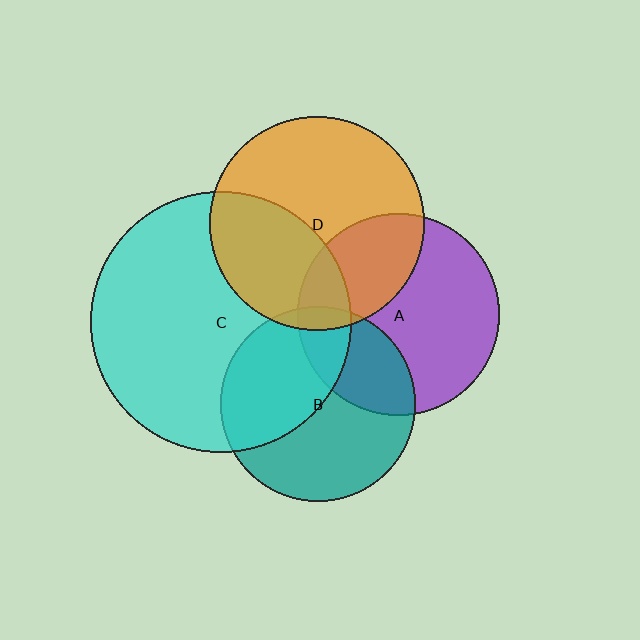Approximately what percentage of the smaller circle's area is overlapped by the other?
Approximately 45%.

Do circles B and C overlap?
Yes.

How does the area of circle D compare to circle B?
Approximately 1.2 times.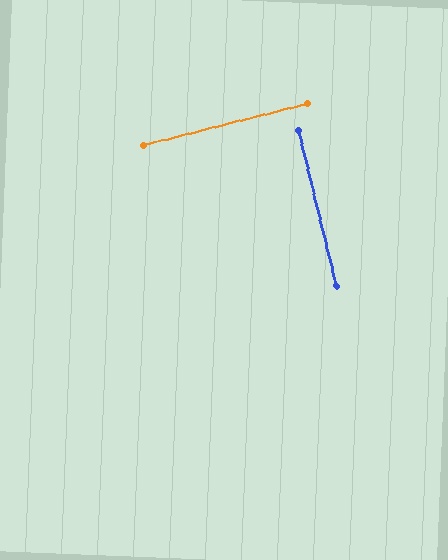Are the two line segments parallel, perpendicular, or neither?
Perpendicular — they meet at approximately 89°.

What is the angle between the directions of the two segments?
Approximately 89 degrees.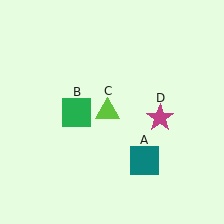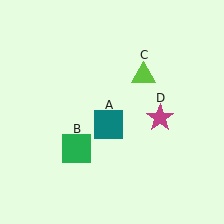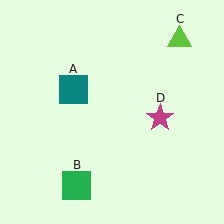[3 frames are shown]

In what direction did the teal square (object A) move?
The teal square (object A) moved up and to the left.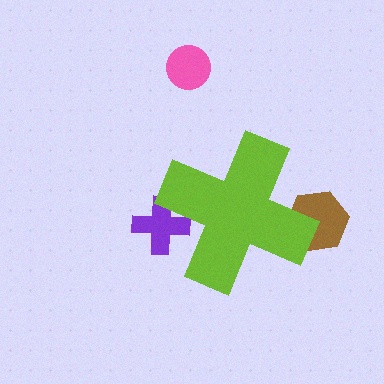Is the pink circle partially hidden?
No, the pink circle is fully visible.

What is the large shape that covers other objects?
A lime cross.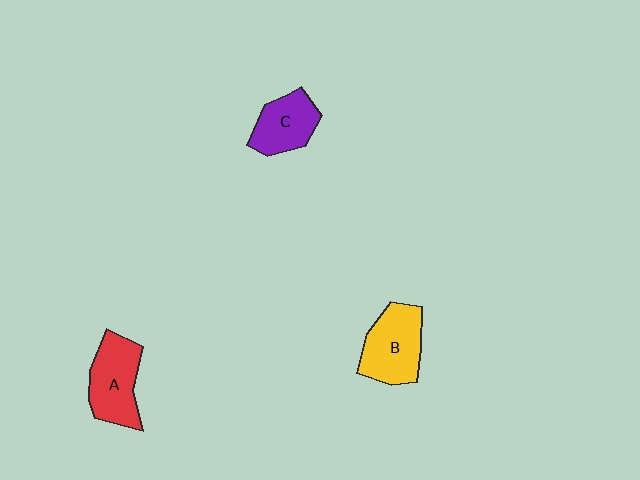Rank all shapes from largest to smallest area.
From largest to smallest: B (yellow), A (red), C (purple).